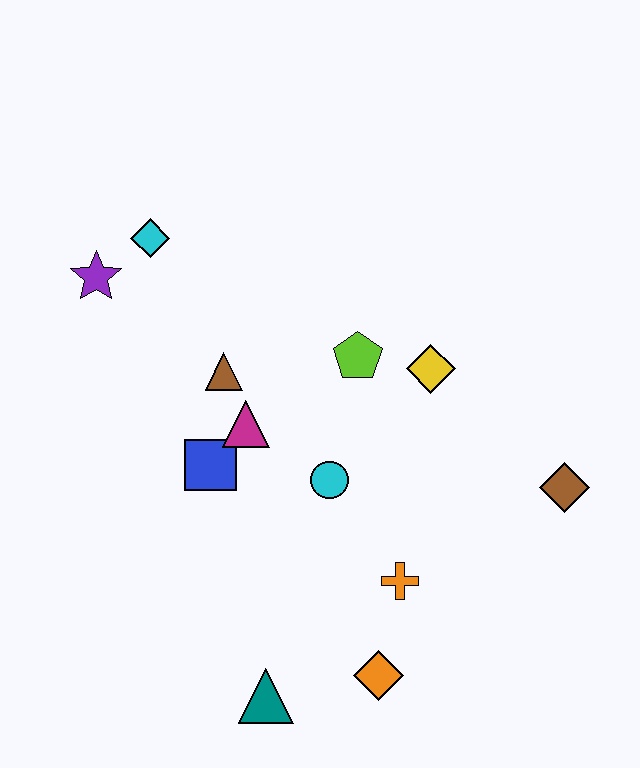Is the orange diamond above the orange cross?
No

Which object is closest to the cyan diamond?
The purple star is closest to the cyan diamond.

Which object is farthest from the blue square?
The brown diamond is farthest from the blue square.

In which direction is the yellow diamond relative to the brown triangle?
The yellow diamond is to the right of the brown triangle.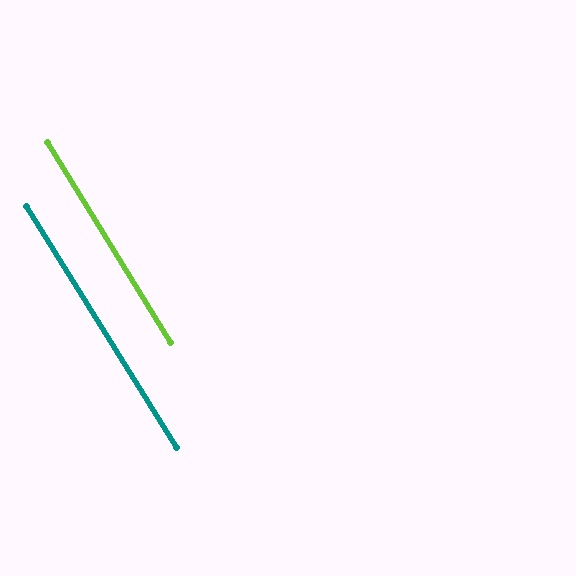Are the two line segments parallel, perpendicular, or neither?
Parallel — their directions differ by only 0.1°.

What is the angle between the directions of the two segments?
Approximately 0 degrees.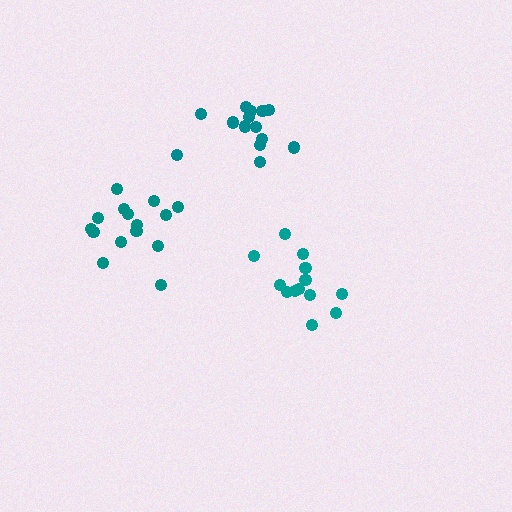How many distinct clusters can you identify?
There are 3 distinct clusters.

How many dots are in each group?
Group 1: 13 dots, Group 2: 15 dots, Group 3: 15 dots (43 total).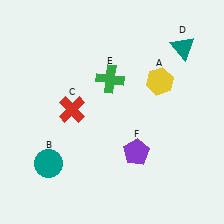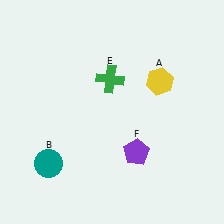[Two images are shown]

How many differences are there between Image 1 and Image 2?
There are 2 differences between the two images.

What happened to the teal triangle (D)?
The teal triangle (D) was removed in Image 2. It was in the top-right area of Image 1.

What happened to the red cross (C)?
The red cross (C) was removed in Image 2. It was in the top-left area of Image 1.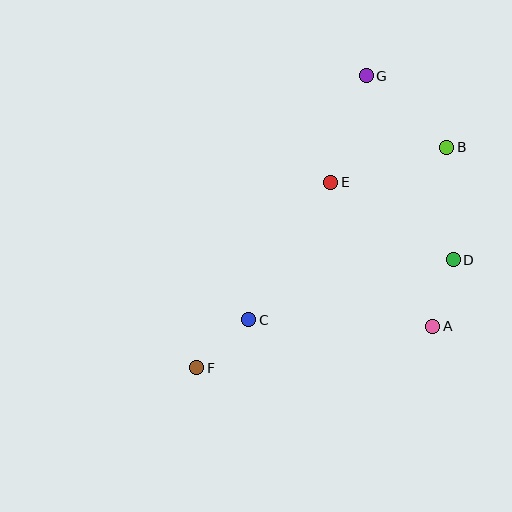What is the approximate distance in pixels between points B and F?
The distance between B and F is approximately 333 pixels.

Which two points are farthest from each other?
Points F and G are farthest from each other.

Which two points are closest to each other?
Points A and D are closest to each other.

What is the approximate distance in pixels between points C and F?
The distance between C and F is approximately 71 pixels.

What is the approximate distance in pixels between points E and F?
The distance between E and F is approximately 229 pixels.